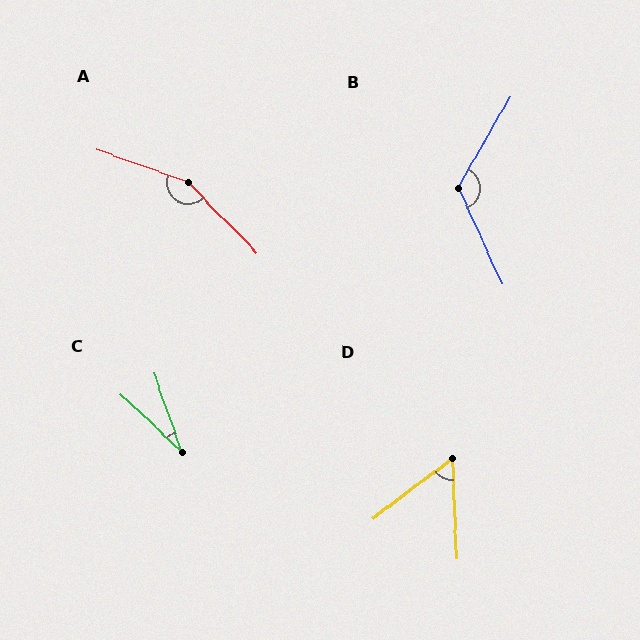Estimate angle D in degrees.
Approximately 55 degrees.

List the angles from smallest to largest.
C (27°), D (55°), B (126°), A (154°).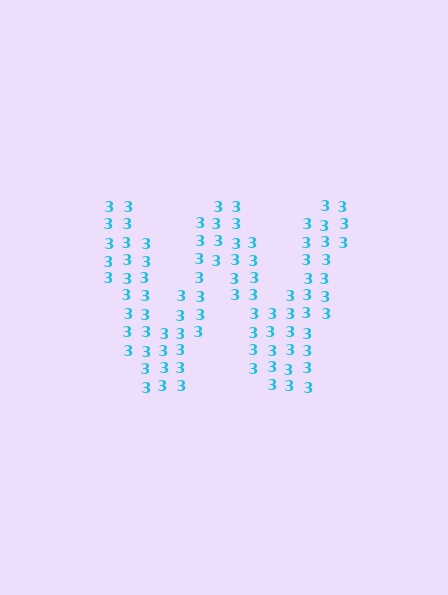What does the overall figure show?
The overall figure shows the letter W.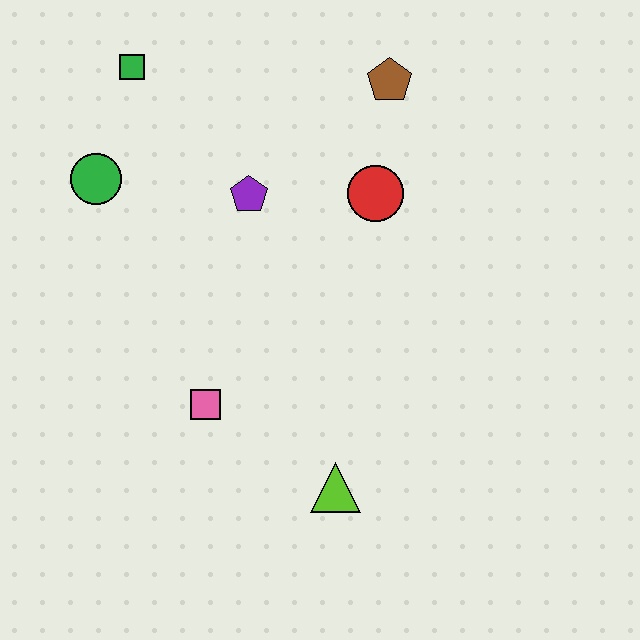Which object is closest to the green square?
The green circle is closest to the green square.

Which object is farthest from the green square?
The lime triangle is farthest from the green square.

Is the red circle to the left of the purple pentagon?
No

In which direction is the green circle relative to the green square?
The green circle is below the green square.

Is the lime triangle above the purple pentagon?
No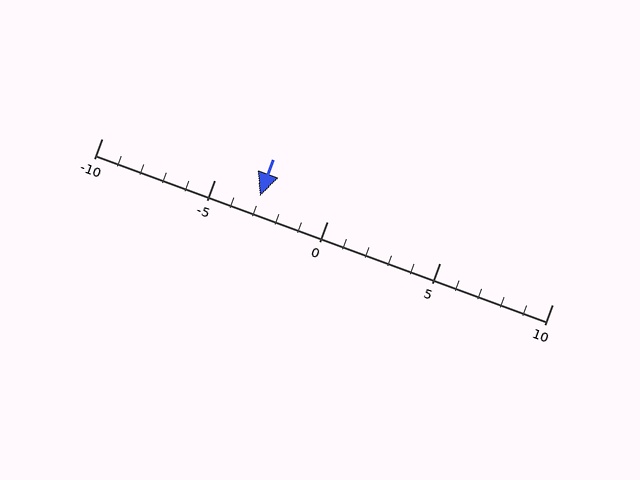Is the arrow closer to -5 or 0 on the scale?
The arrow is closer to -5.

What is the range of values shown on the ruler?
The ruler shows values from -10 to 10.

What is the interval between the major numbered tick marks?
The major tick marks are spaced 5 units apart.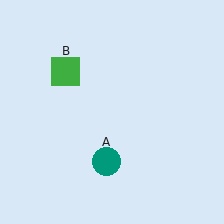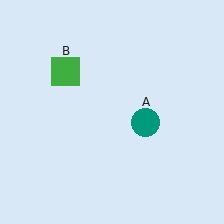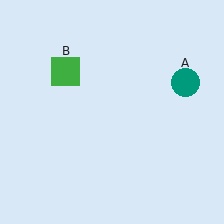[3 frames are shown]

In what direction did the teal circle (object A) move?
The teal circle (object A) moved up and to the right.